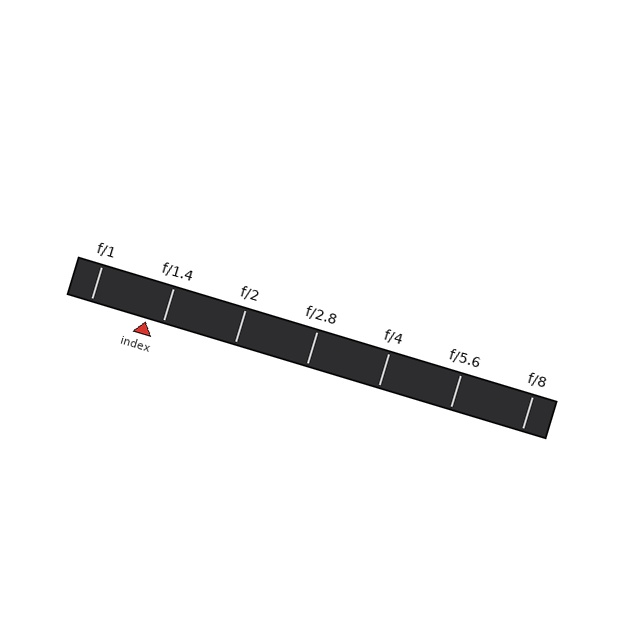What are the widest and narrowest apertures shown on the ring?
The widest aperture shown is f/1 and the narrowest is f/8.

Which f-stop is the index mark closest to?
The index mark is closest to f/1.4.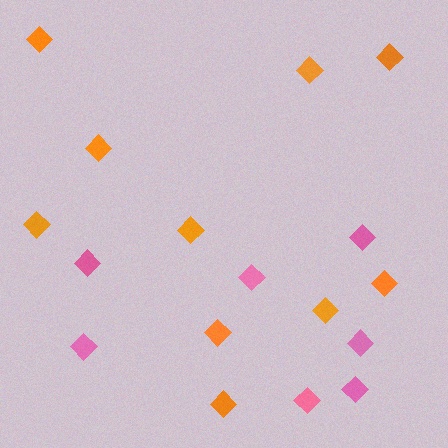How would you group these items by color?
There are 2 groups: one group of orange diamonds (10) and one group of pink diamonds (7).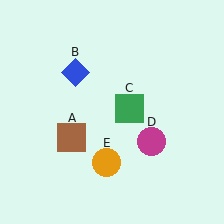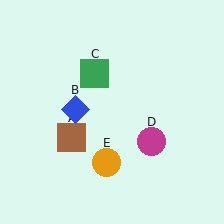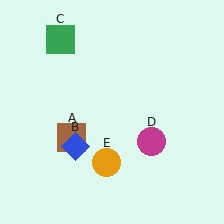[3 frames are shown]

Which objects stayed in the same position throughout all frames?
Brown square (object A) and magenta circle (object D) and orange circle (object E) remained stationary.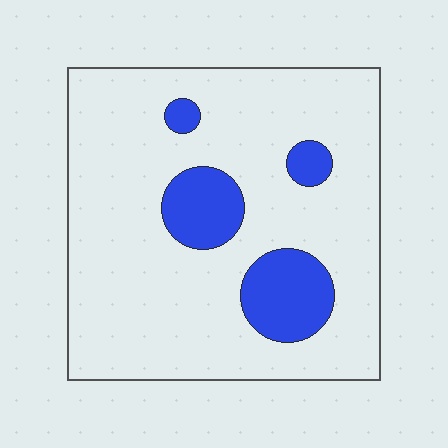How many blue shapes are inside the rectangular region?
4.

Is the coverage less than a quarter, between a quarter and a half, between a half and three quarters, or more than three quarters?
Less than a quarter.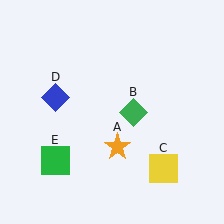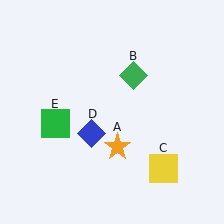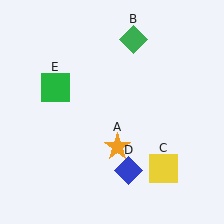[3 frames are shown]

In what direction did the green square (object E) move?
The green square (object E) moved up.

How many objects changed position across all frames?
3 objects changed position: green diamond (object B), blue diamond (object D), green square (object E).